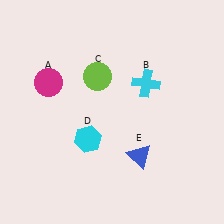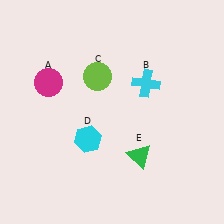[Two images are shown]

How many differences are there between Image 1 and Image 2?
There is 1 difference between the two images.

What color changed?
The triangle (E) changed from blue in Image 1 to green in Image 2.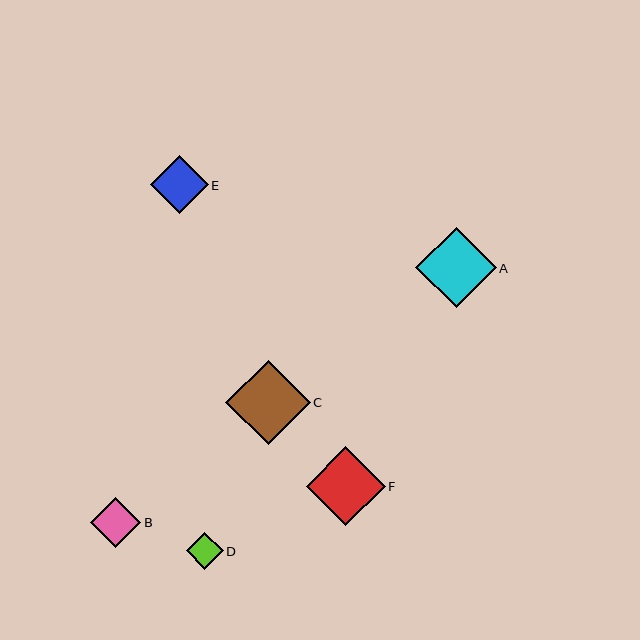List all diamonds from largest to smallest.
From largest to smallest: C, A, F, E, B, D.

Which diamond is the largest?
Diamond C is the largest with a size of approximately 84 pixels.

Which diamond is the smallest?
Diamond D is the smallest with a size of approximately 37 pixels.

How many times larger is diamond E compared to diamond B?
Diamond E is approximately 1.2 times the size of diamond B.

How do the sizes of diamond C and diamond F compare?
Diamond C and diamond F are approximately the same size.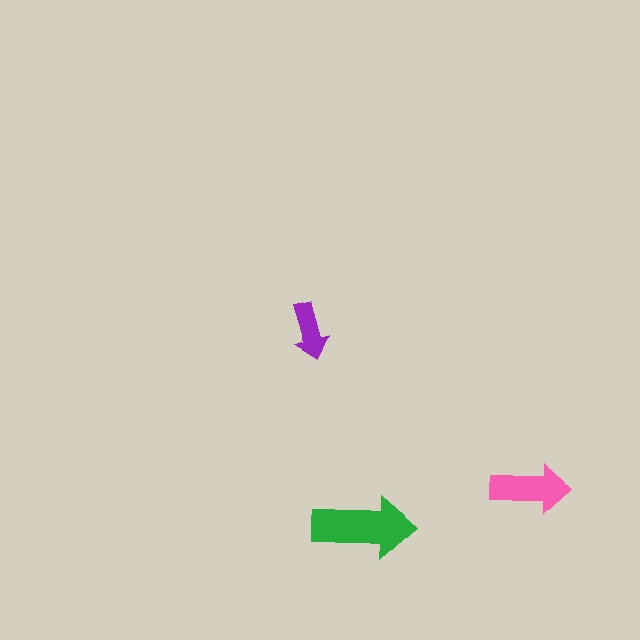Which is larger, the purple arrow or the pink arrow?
The pink one.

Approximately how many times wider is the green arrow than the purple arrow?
About 2 times wider.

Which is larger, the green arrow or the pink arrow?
The green one.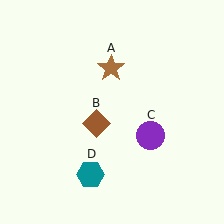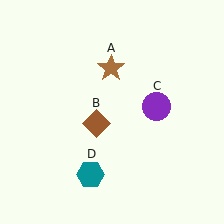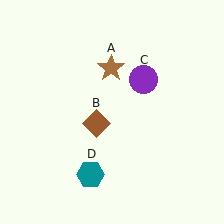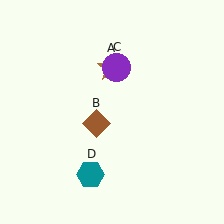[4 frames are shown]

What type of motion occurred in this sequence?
The purple circle (object C) rotated counterclockwise around the center of the scene.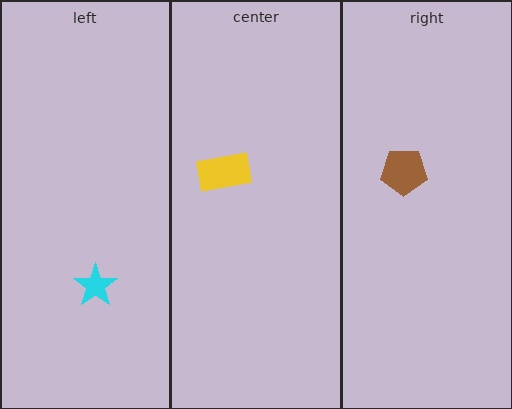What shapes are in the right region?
The brown pentagon.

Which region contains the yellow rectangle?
The center region.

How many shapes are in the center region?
1.